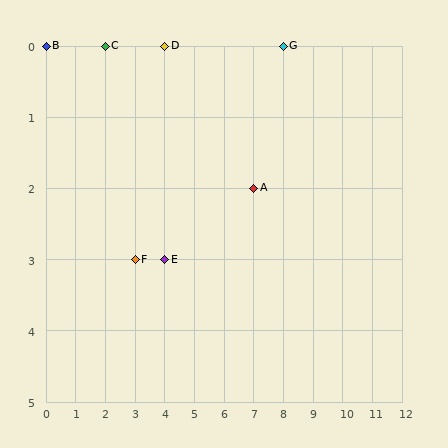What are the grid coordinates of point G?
Point G is at grid coordinates (8, 0).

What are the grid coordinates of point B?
Point B is at grid coordinates (0, 0).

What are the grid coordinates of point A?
Point A is at grid coordinates (7, 2).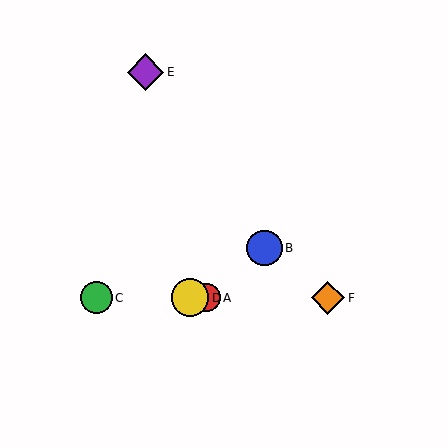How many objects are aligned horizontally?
4 objects (A, C, D, F) are aligned horizontally.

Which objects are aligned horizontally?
Objects A, C, D, F are aligned horizontally.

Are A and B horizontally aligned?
No, A is at y≈298 and B is at y≈248.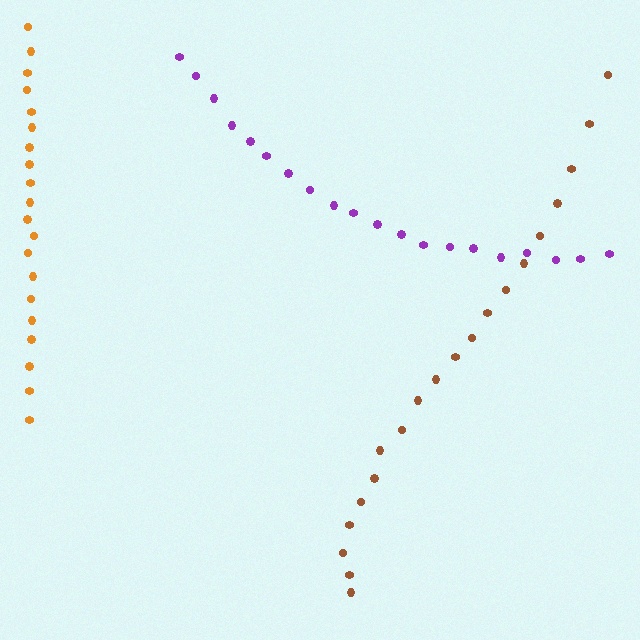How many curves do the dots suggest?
There are 3 distinct paths.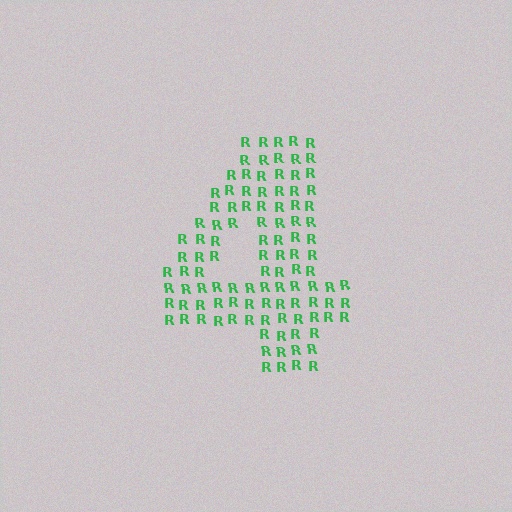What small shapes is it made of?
It is made of small letter R's.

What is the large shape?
The large shape is the digit 4.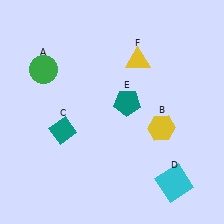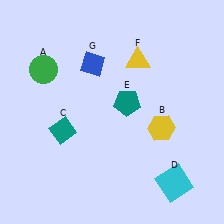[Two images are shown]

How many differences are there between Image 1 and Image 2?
There is 1 difference between the two images.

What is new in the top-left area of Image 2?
A blue diamond (G) was added in the top-left area of Image 2.